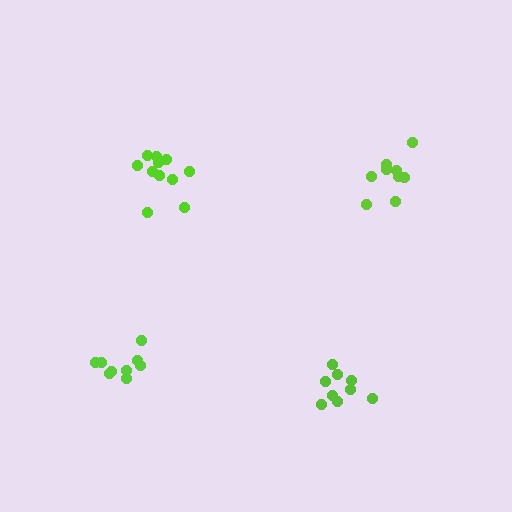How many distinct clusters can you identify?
There are 4 distinct clusters.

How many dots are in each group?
Group 1: 9 dots, Group 2: 9 dots, Group 3: 11 dots, Group 4: 9 dots (38 total).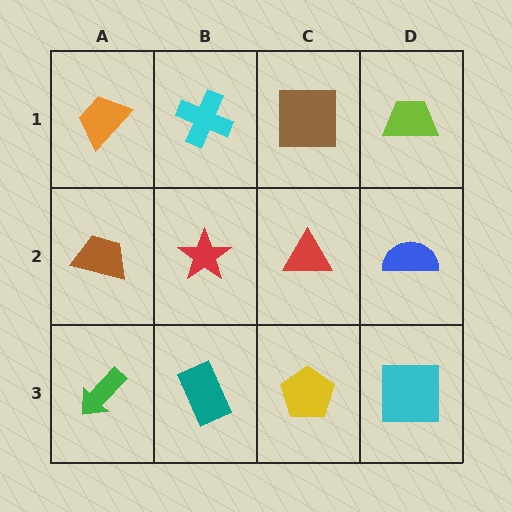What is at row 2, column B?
A red star.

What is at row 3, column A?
A green arrow.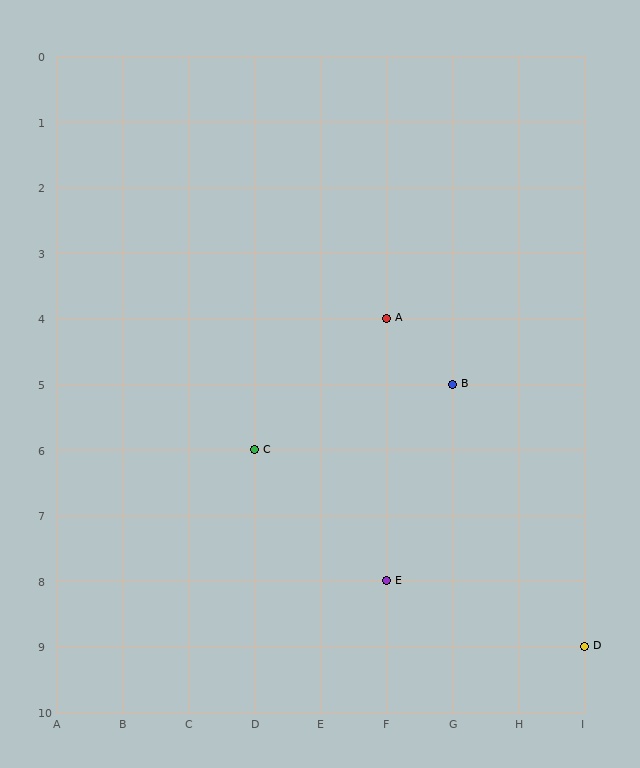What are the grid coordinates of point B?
Point B is at grid coordinates (G, 5).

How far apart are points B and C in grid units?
Points B and C are 3 columns and 1 row apart (about 3.2 grid units diagonally).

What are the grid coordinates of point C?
Point C is at grid coordinates (D, 6).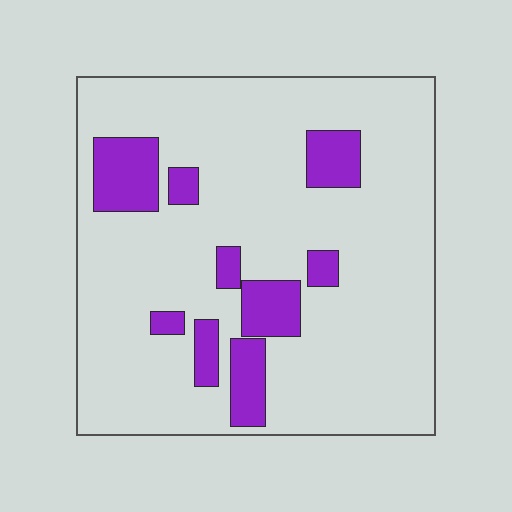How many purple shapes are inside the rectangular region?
9.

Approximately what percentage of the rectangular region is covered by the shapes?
Approximately 15%.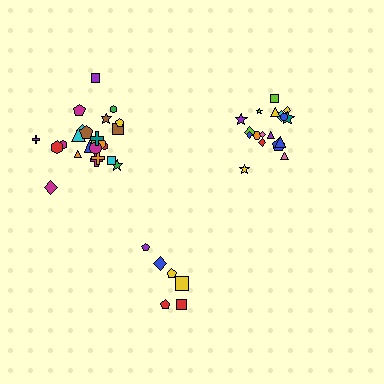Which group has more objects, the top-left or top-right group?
The top-left group.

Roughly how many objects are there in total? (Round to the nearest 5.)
Roughly 50 objects in total.